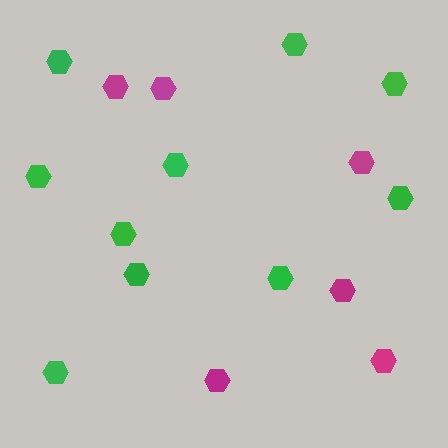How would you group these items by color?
There are 2 groups: one group of green hexagons (10) and one group of magenta hexagons (6).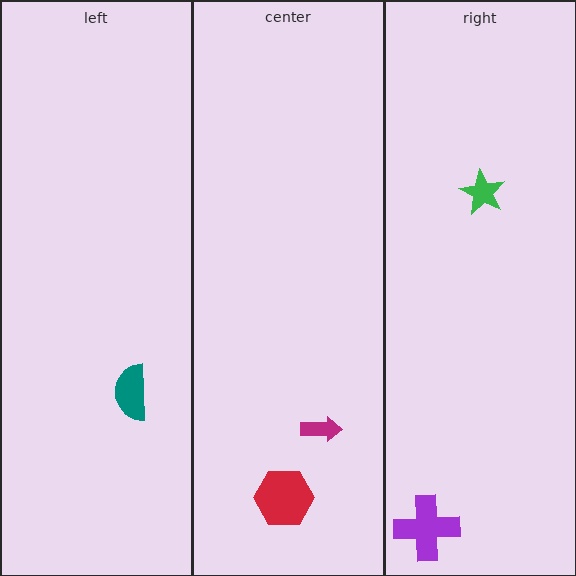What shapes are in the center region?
The red hexagon, the magenta arrow.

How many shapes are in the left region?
1.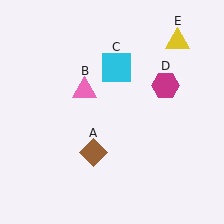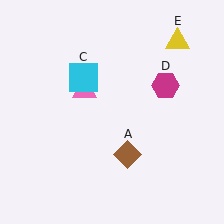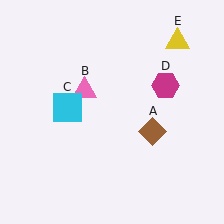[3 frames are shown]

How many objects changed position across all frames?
2 objects changed position: brown diamond (object A), cyan square (object C).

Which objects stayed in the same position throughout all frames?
Pink triangle (object B) and magenta hexagon (object D) and yellow triangle (object E) remained stationary.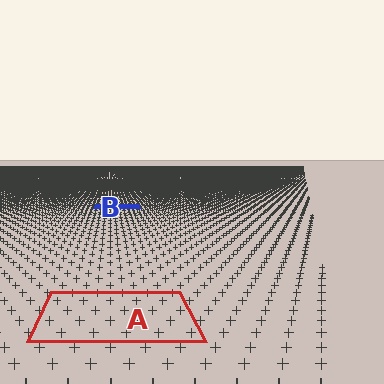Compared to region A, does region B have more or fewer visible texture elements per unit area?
Region B has more texture elements per unit area — they are packed more densely because it is farther away.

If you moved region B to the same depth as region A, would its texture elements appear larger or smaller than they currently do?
They would appear larger. At a closer depth, the same texture elements are projected at a bigger on-screen size.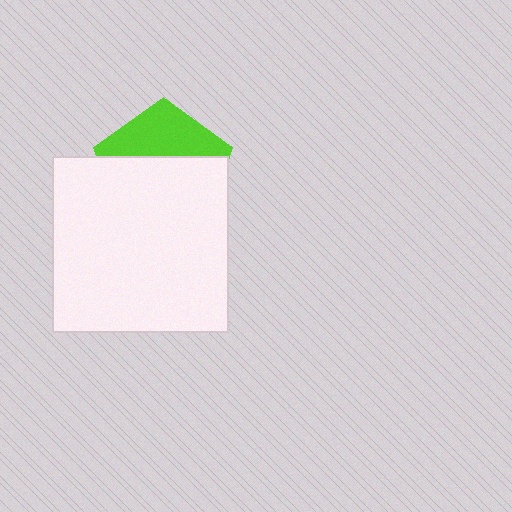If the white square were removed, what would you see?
You would see the complete lime pentagon.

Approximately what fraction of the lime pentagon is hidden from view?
Roughly 64% of the lime pentagon is hidden behind the white square.